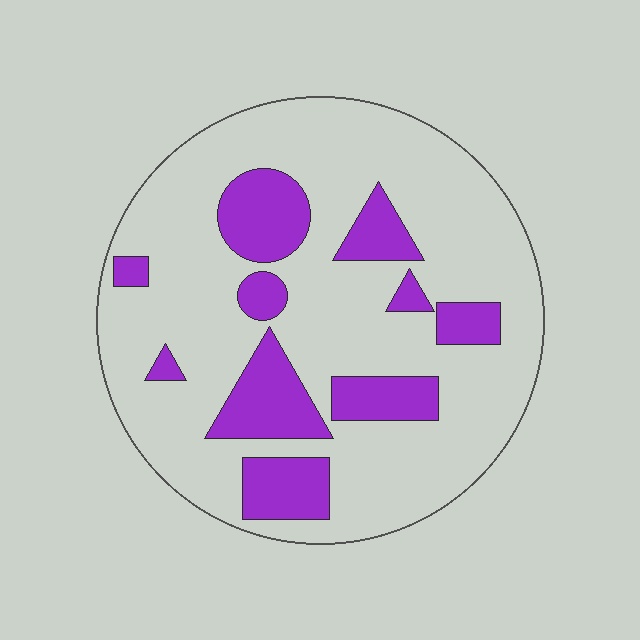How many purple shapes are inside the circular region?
10.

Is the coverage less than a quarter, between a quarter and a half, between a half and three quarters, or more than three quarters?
Less than a quarter.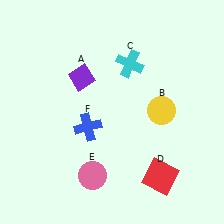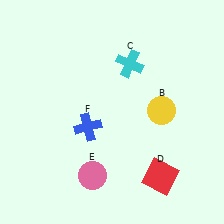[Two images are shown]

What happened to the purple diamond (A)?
The purple diamond (A) was removed in Image 2. It was in the top-left area of Image 1.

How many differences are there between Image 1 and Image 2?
There is 1 difference between the two images.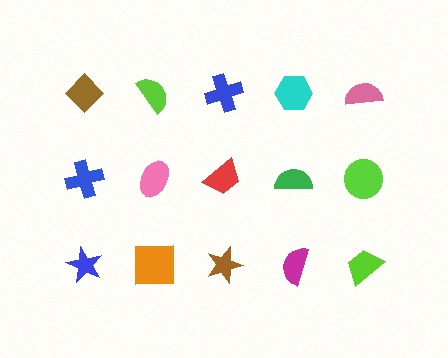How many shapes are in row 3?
5 shapes.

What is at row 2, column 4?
A green semicircle.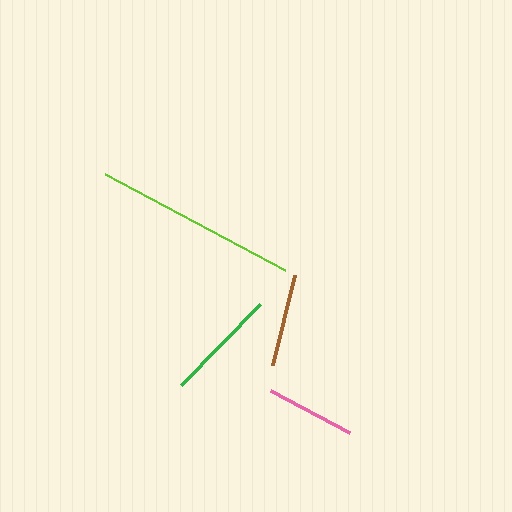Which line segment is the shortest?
The pink line is the shortest at approximately 90 pixels.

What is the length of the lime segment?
The lime segment is approximately 204 pixels long.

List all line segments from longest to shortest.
From longest to shortest: lime, green, brown, pink.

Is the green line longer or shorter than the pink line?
The green line is longer than the pink line.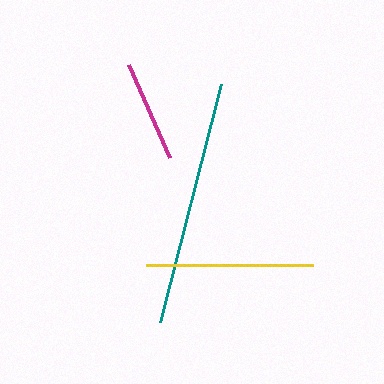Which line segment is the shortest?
The magenta line is the shortest at approximately 102 pixels.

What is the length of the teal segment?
The teal segment is approximately 246 pixels long.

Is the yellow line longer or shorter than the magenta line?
The yellow line is longer than the magenta line.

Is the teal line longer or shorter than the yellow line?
The teal line is longer than the yellow line.